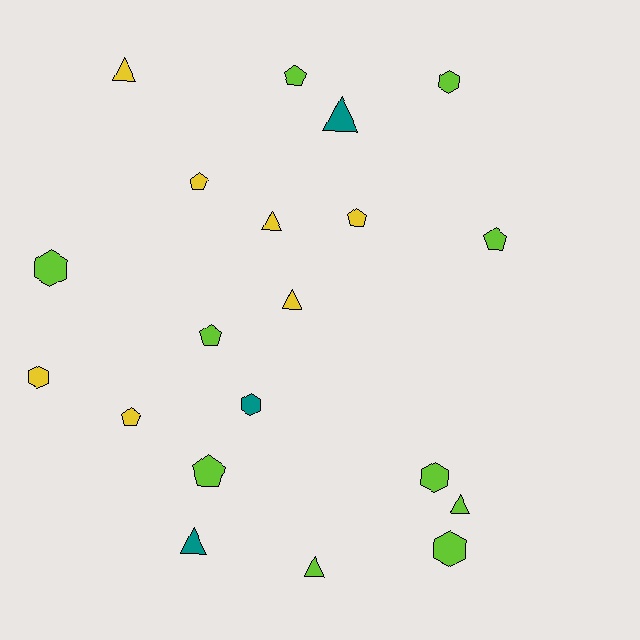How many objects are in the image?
There are 20 objects.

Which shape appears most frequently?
Triangle, with 7 objects.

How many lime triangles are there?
There are 2 lime triangles.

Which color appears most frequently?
Lime, with 10 objects.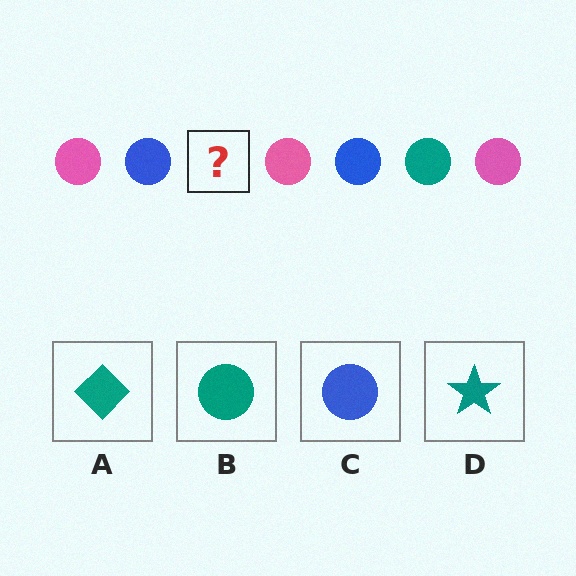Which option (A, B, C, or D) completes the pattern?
B.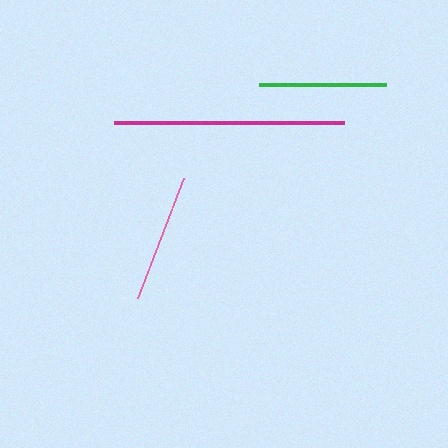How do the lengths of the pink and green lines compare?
The pink and green lines are approximately the same length.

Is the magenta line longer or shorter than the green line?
The magenta line is longer than the green line.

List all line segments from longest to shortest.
From longest to shortest: magenta, pink, green.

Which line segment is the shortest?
The green line is the shortest at approximately 127 pixels.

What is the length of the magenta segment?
The magenta segment is approximately 230 pixels long.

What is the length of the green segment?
The green segment is approximately 127 pixels long.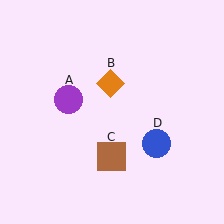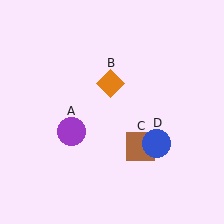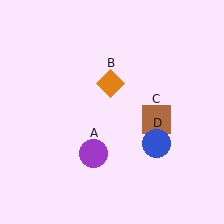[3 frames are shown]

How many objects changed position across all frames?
2 objects changed position: purple circle (object A), brown square (object C).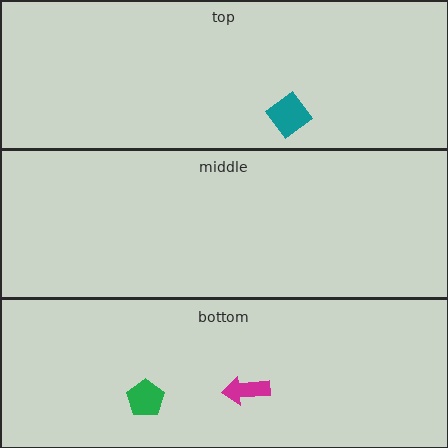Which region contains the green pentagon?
The bottom region.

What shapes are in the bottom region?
The green pentagon, the magenta arrow.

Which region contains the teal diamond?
The top region.